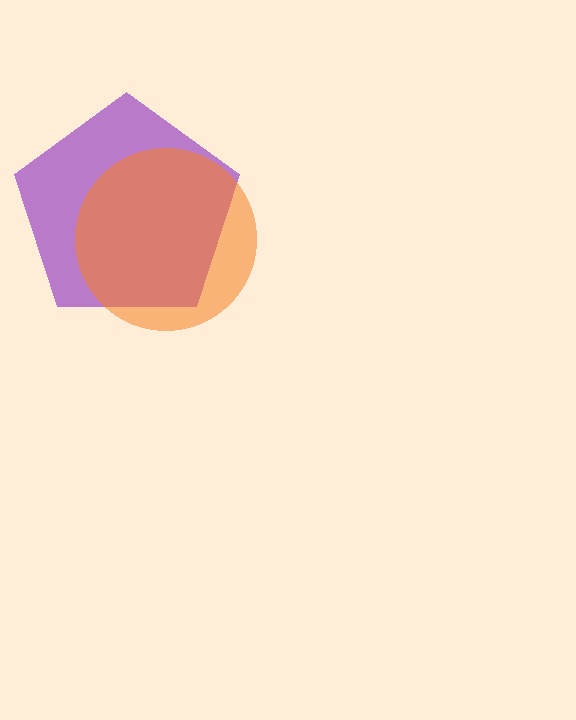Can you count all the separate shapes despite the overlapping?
Yes, there are 2 separate shapes.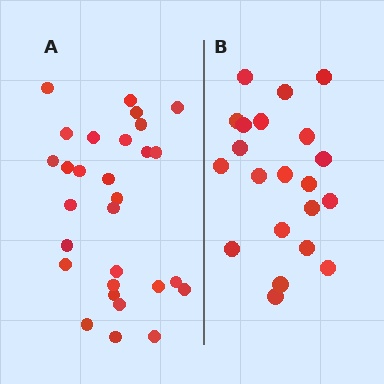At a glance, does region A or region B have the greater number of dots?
Region A (the left region) has more dots.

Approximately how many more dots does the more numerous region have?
Region A has roughly 8 or so more dots than region B.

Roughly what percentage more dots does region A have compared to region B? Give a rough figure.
About 40% more.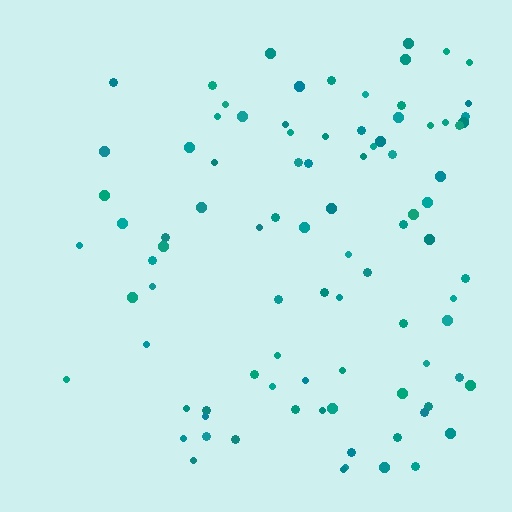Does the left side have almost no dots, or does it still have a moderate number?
Still a moderate number, just noticeably fewer than the right.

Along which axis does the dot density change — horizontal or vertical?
Horizontal.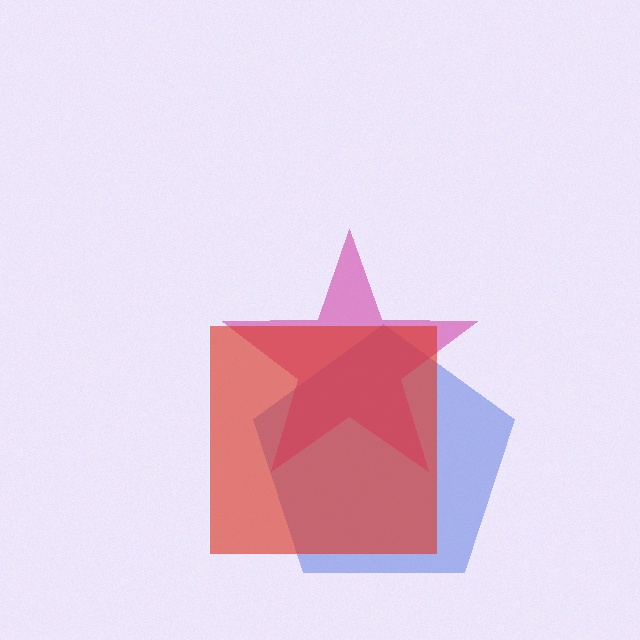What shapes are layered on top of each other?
The layered shapes are: a blue pentagon, a magenta star, a red square.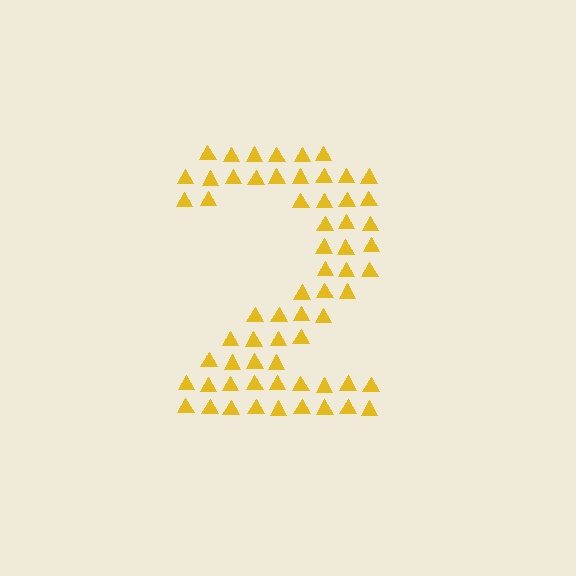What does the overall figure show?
The overall figure shows the digit 2.